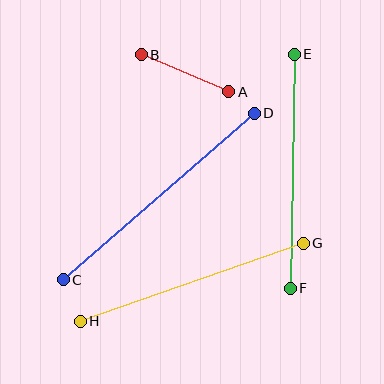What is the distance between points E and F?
The distance is approximately 234 pixels.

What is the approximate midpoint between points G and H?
The midpoint is at approximately (192, 282) pixels.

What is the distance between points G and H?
The distance is approximately 236 pixels.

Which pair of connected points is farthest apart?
Points C and D are farthest apart.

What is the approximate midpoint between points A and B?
The midpoint is at approximately (185, 73) pixels.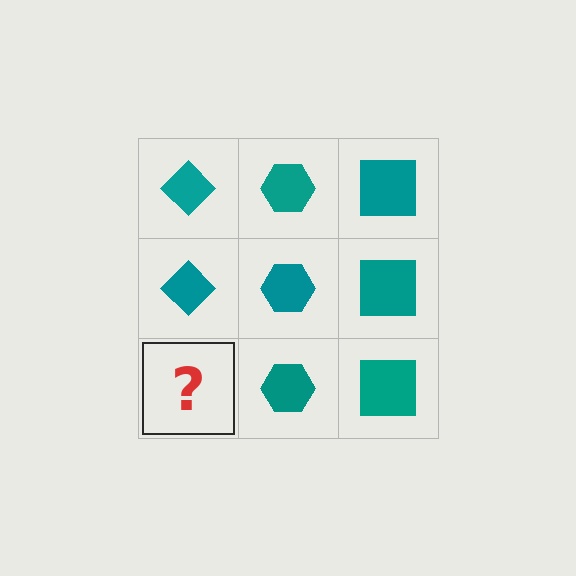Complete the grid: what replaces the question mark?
The question mark should be replaced with a teal diamond.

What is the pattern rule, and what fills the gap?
The rule is that each column has a consistent shape. The gap should be filled with a teal diamond.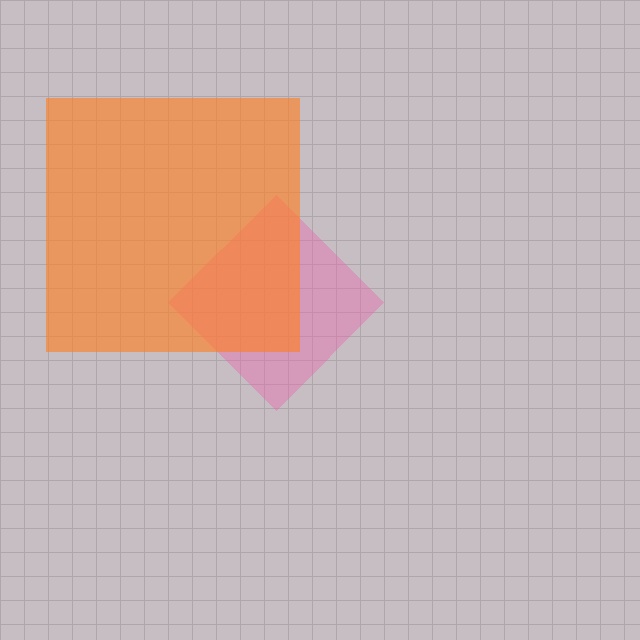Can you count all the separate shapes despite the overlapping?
Yes, there are 2 separate shapes.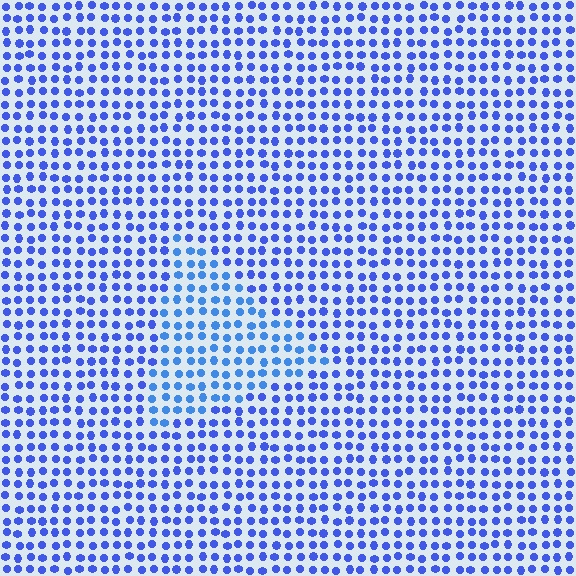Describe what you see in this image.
The image is filled with small blue elements in a uniform arrangement. A triangle-shaped region is visible where the elements are tinted to a slightly different hue, forming a subtle color boundary.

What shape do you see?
I see a triangle.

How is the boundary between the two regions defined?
The boundary is defined purely by a slight shift in hue (about 18 degrees). Spacing, size, and orientation are identical on both sides.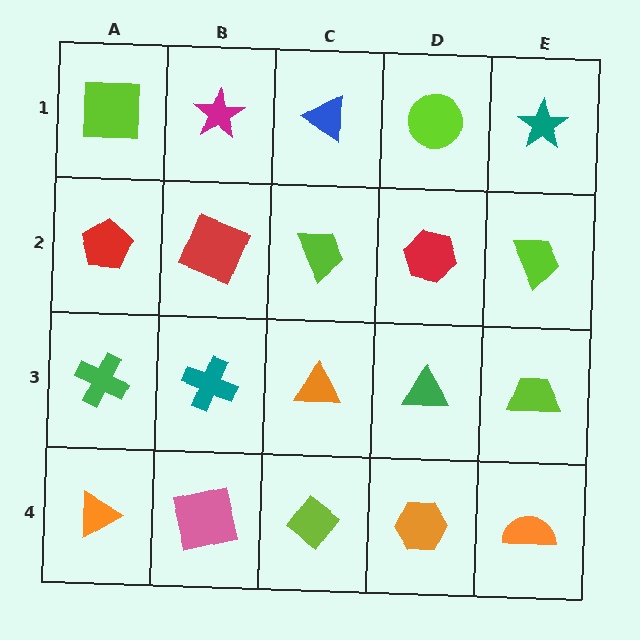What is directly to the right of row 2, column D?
A lime trapezoid.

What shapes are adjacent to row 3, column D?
A red hexagon (row 2, column D), an orange hexagon (row 4, column D), an orange triangle (row 3, column C), a lime trapezoid (row 3, column E).